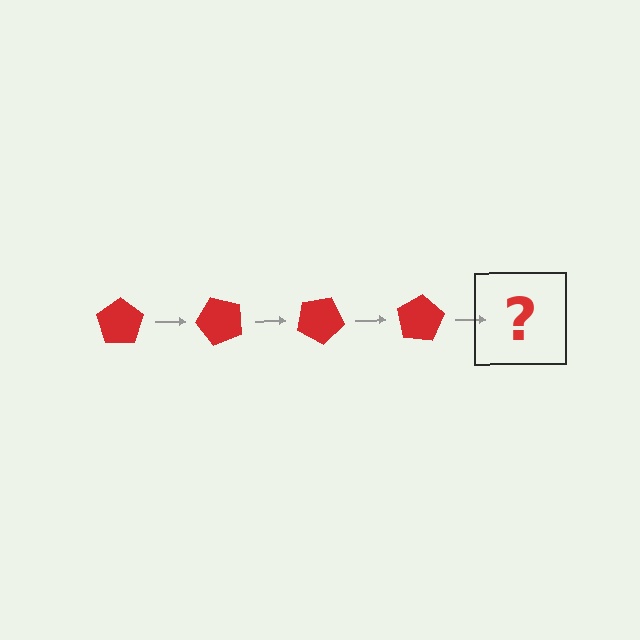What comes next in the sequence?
The next element should be a red pentagon rotated 200 degrees.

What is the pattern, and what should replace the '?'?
The pattern is that the pentagon rotates 50 degrees each step. The '?' should be a red pentagon rotated 200 degrees.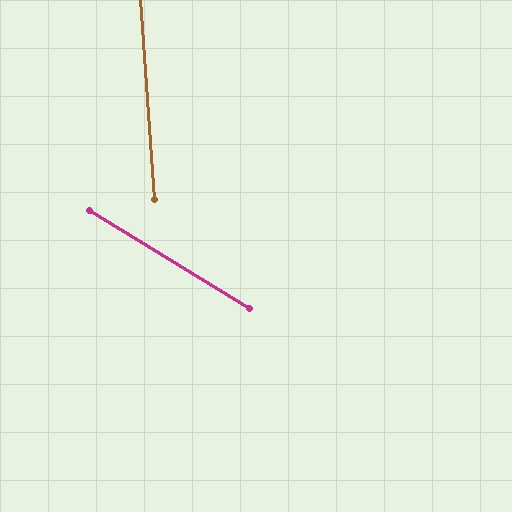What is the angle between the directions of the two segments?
Approximately 54 degrees.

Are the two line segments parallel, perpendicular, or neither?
Neither parallel nor perpendicular — they differ by about 54°.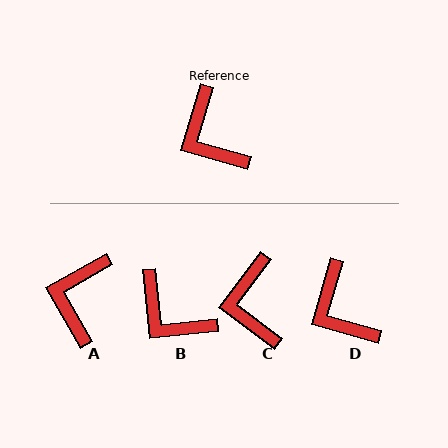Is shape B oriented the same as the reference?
No, it is off by about 22 degrees.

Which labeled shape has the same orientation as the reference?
D.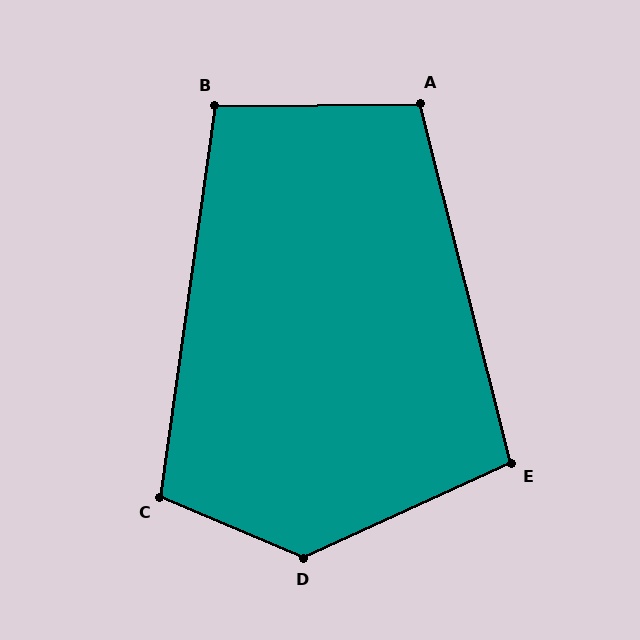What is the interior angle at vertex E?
Approximately 100 degrees (obtuse).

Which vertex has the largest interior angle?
D, at approximately 132 degrees.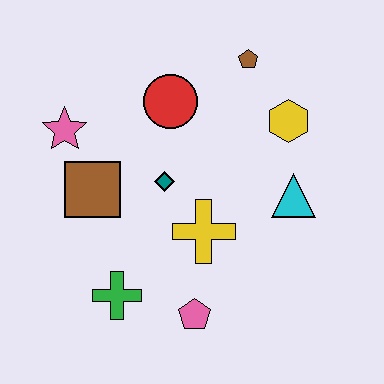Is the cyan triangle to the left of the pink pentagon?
No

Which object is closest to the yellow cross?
The teal diamond is closest to the yellow cross.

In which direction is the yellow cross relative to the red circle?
The yellow cross is below the red circle.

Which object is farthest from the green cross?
The brown pentagon is farthest from the green cross.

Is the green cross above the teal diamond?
No